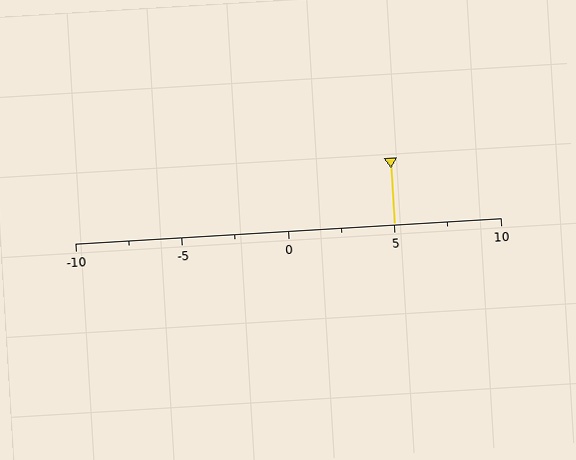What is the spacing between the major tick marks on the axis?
The major ticks are spaced 5 apart.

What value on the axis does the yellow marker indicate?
The marker indicates approximately 5.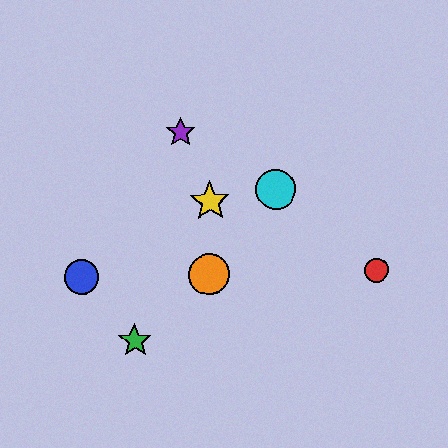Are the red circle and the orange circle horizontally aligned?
Yes, both are at y≈271.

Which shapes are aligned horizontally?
The red circle, the blue circle, the orange circle are aligned horizontally.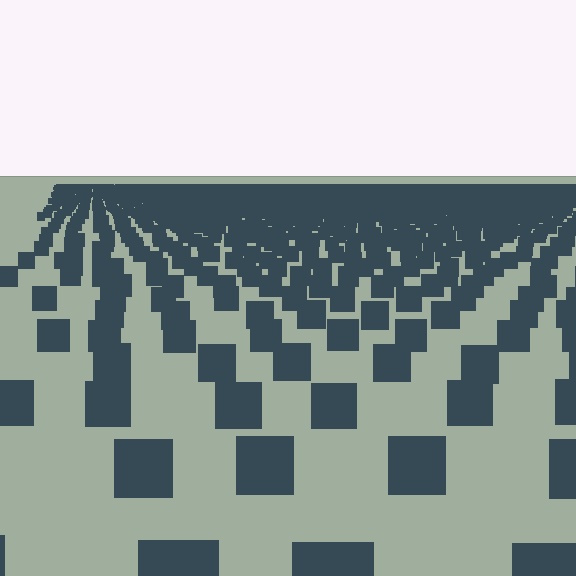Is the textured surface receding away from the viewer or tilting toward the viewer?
The surface is receding away from the viewer. Texture elements get smaller and denser toward the top.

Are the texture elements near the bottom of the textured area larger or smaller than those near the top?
Larger. Near the bottom, elements are closer to the viewer and appear at a bigger on-screen size.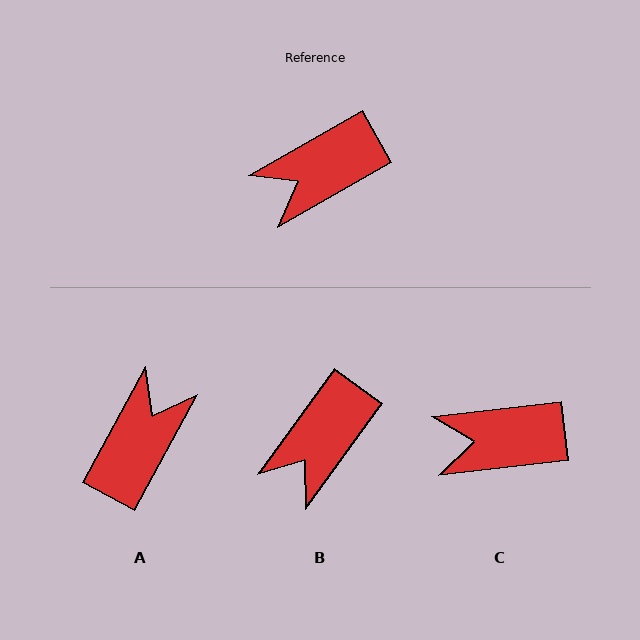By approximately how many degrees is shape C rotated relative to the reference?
Approximately 23 degrees clockwise.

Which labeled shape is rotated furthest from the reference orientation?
A, about 148 degrees away.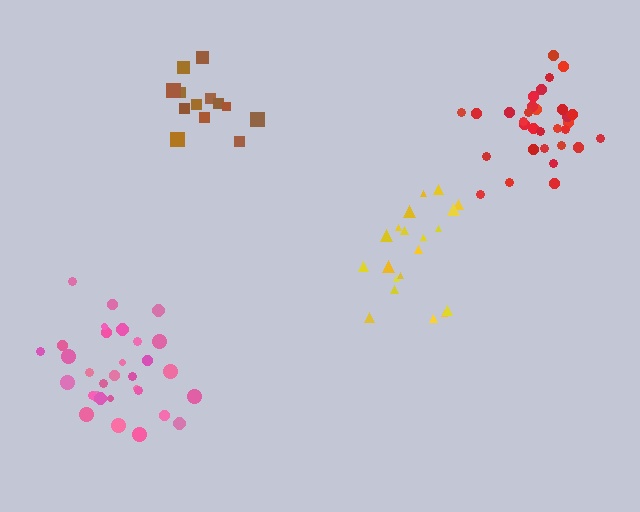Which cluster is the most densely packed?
Red.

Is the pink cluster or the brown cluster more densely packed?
Pink.